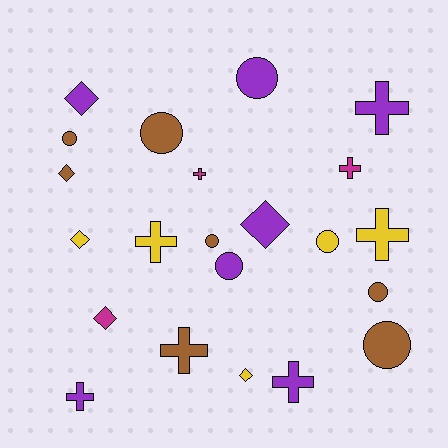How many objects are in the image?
There are 22 objects.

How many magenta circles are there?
There are no magenta circles.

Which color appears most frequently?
Brown, with 7 objects.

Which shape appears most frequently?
Circle, with 8 objects.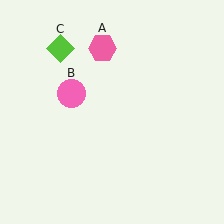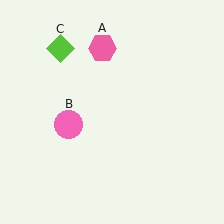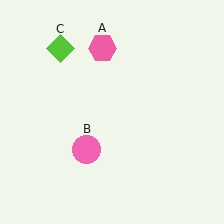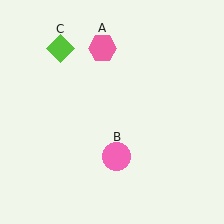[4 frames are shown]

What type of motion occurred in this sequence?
The pink circle (object B) rotated counterclockwise around the center of the scene.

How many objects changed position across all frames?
1 object changed position: pink circle (object B).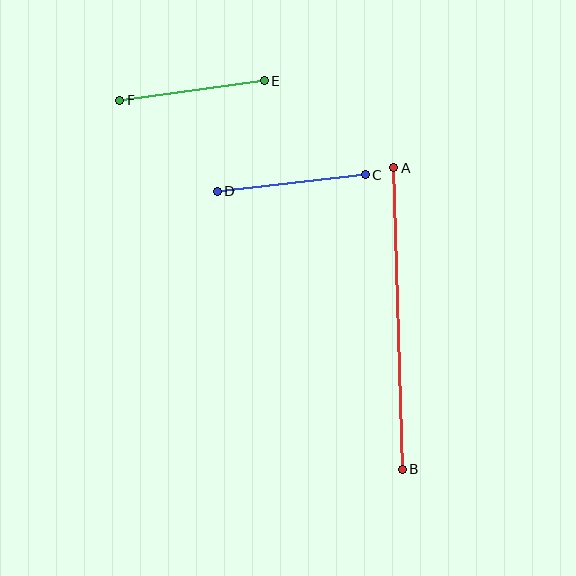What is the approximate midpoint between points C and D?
The midpoint is at approximately (291, 183) pixels.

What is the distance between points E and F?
The distance is approximately 146 pixels.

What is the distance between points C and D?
The distance is approximately 149 pixels.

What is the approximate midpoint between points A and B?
The midpoint is at approximately (398, 318) pixels.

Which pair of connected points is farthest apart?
Points A and B are farthest apart.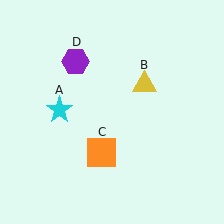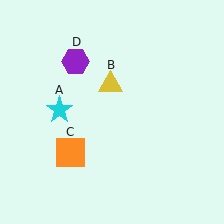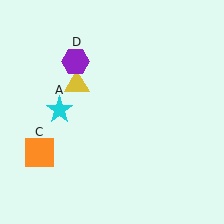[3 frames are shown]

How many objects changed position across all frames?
2 objects changed position: yellow triangle (object B), orange square (object C).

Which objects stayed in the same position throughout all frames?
Cyan star (object A) and purple hexagon (object D) remained stationary.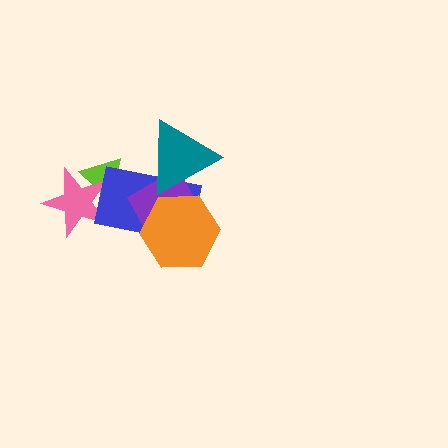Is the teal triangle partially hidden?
Yes, it is partially covered by another shape.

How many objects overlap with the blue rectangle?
5 objects overlap with the blue rectangle.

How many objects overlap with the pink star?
2 objects overlap with the pink star.